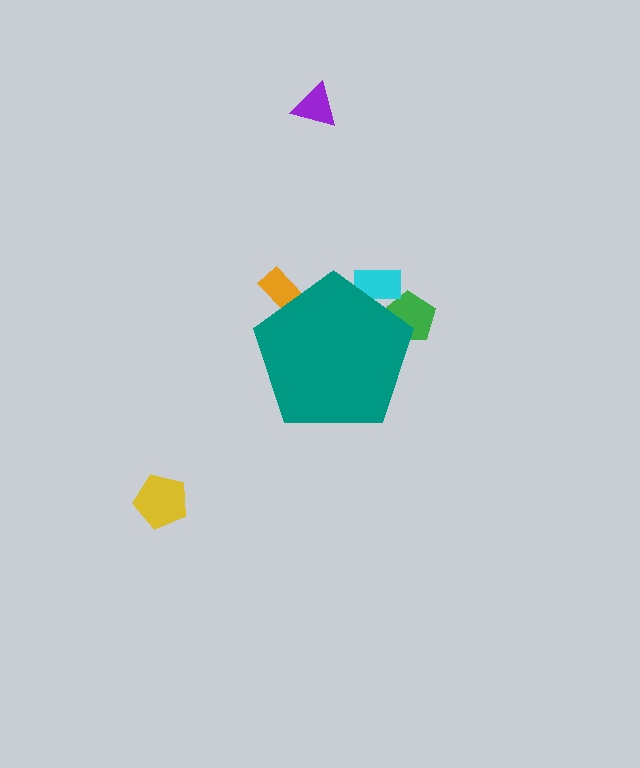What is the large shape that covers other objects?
A teal pentagon.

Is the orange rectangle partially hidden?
Yes, the orange rectangle is partially hidden behind the teal pentagon.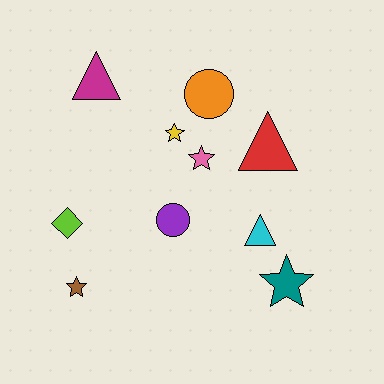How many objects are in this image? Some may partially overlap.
There are 10 objects.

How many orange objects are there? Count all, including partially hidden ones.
There is 1 orange object.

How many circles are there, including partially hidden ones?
There are 2 circles.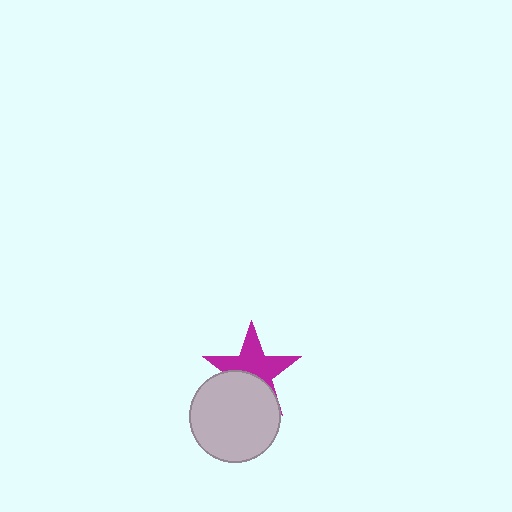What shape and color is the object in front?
The object in front is a light gray circle.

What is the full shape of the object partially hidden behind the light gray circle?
The partially hidden object is a magenta star.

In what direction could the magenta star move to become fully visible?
The magenta star could move up. That would shift it out from behind the light gray circle entirely.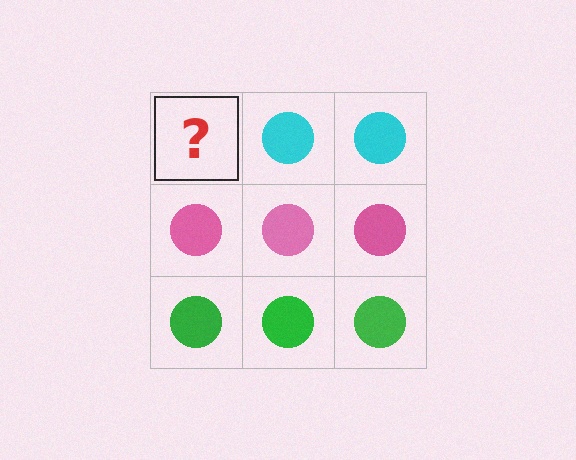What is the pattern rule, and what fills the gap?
The rule is that each row has a consistent color. The gap should be filled with a cyan circle.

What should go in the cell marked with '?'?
The missing cell should contain a cyan circle.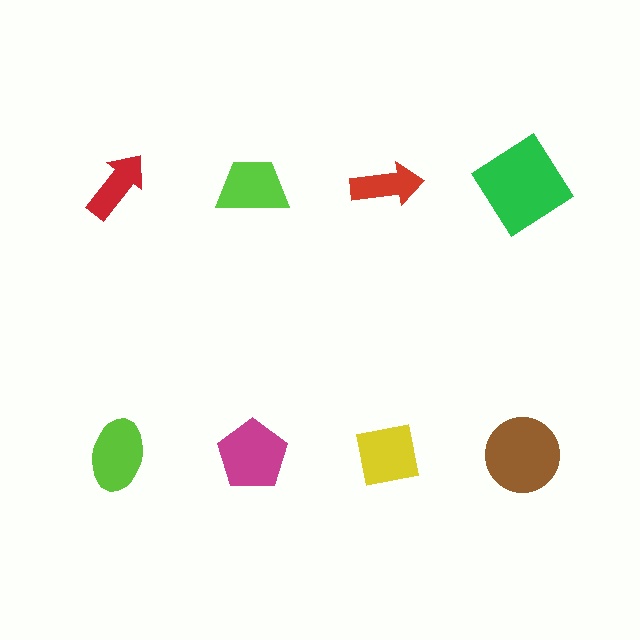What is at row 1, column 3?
A red arrow.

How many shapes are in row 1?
4 shapes.